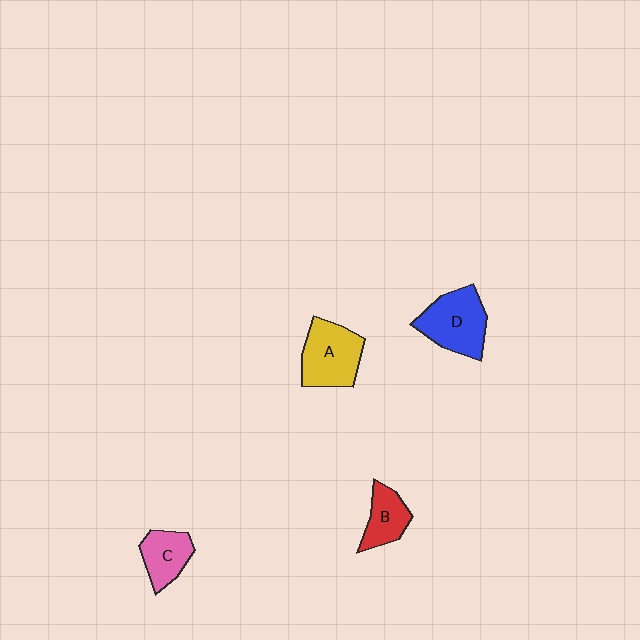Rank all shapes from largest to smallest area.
From largest to smallest: D (blue), A (yellow), C (pink), B (red).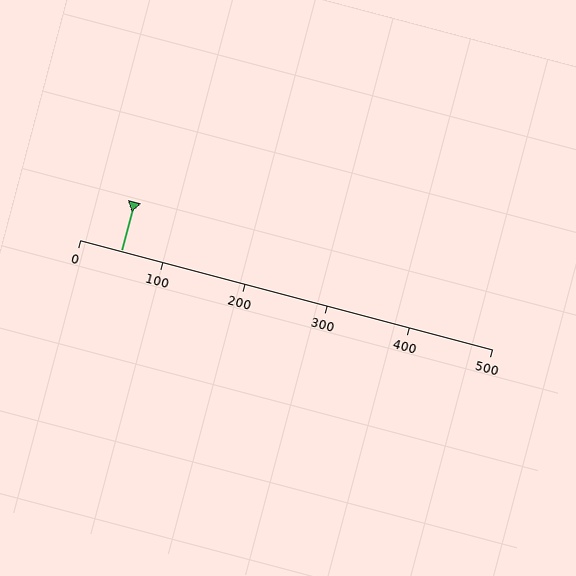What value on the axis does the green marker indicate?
The marker indicates approximately 50.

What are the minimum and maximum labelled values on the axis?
The axis runs from 0 to 500.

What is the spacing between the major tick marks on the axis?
The major ticks are spaced 100 apart.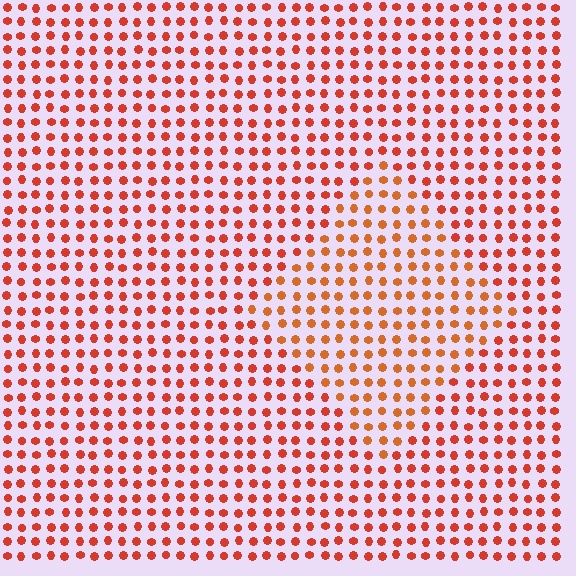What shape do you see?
I see a diamond.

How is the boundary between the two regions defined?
The boundary is defined purely by a slight shift in hue (about 18 degrees). Spacing, size, and orientation are identical on both sides.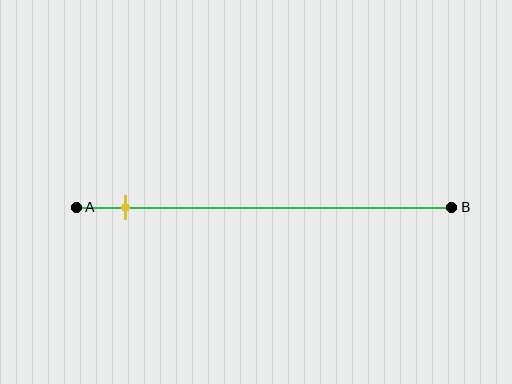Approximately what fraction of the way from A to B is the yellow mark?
The yellow mark is approximately 15% of the way from A to B.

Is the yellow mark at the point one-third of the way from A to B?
No, the mark is at about 15% from A, not at the 33% one-third point.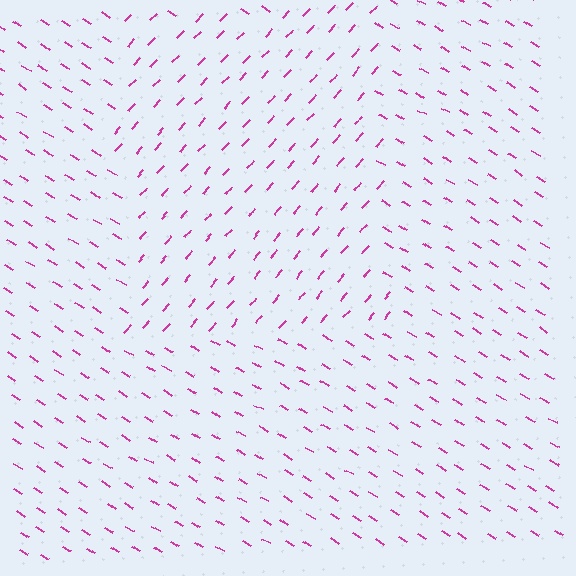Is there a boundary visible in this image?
Yes, there is a texture boundary formed by a change in line orientation.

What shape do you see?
I see a rectangle.